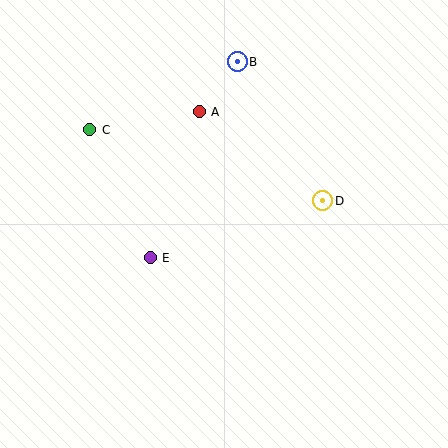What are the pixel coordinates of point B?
Point B is at (237, 62).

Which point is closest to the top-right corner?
Point B is closest to the top-right corner.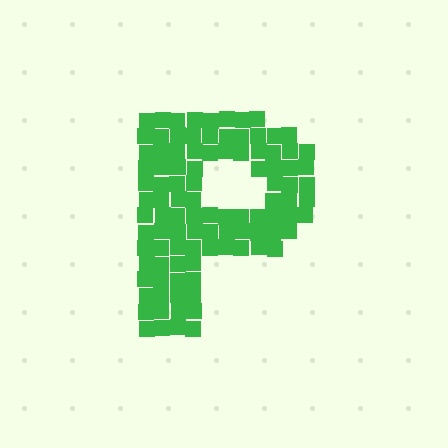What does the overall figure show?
The overall figure shows the letter P.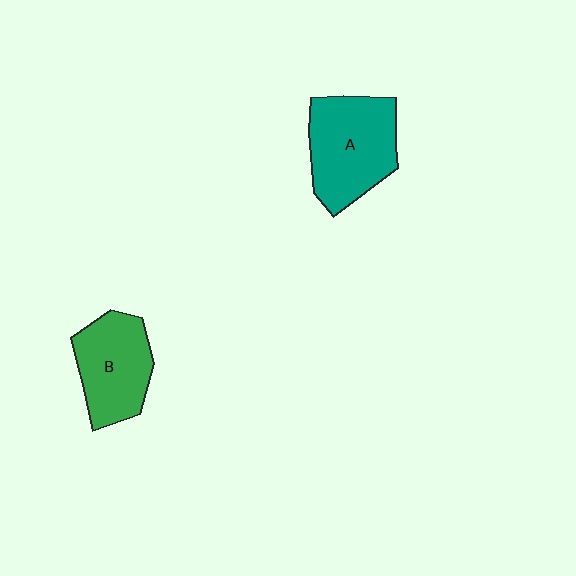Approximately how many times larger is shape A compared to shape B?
Approximately 1.2 times.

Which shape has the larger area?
Shape A (teal).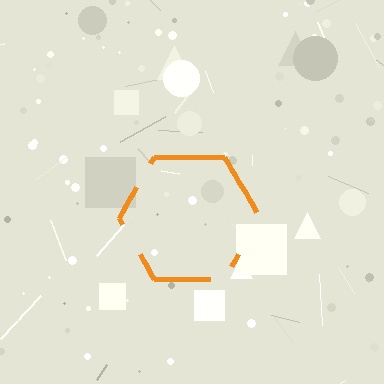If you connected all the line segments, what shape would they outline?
They would outline a hexagon.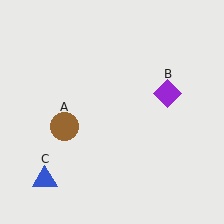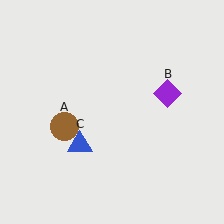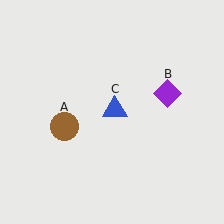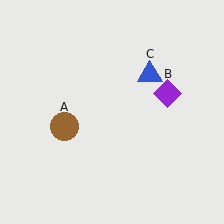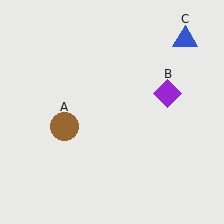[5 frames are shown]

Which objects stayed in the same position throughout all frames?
Brown circle (object A) and purple diamond (object B) remained stationary.